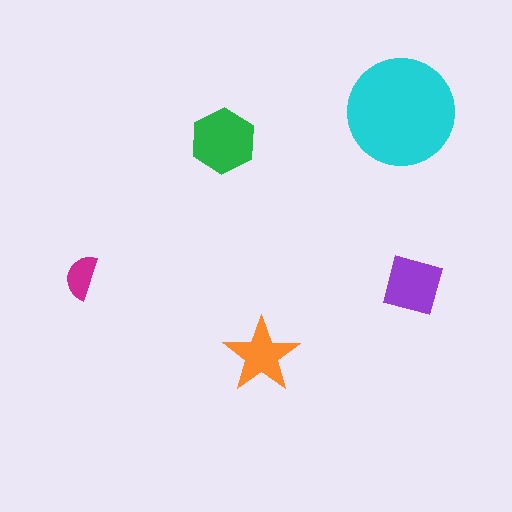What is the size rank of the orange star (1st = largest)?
4th.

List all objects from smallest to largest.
The magenta semicircle, the orange star, the purple square, the green hexagon, the cyan circle.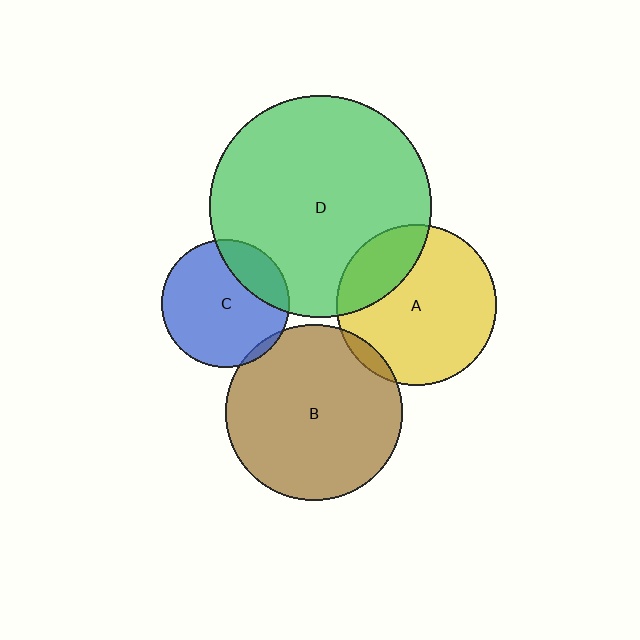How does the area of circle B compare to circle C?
Approximately 1.9 times.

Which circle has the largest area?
Circle D (green).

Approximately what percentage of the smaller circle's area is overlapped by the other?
Approximately 20%.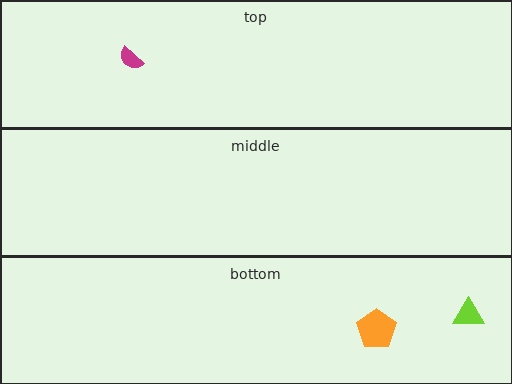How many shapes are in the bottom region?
2.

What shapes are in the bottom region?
The lime triangle, the orange pentagon.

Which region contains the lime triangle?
The bottom region.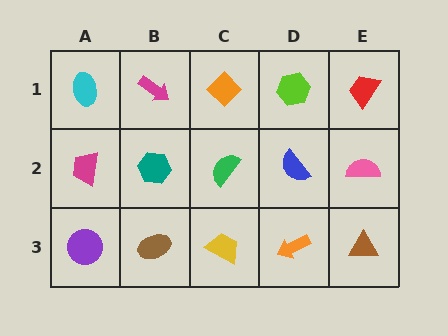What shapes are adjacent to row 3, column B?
A teal hexagon (row 2, column B), a purple circle (row 3, column A), a yellow trapezoid (row 3, column C).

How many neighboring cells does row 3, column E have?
2.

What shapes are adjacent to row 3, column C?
A green semicircle (row 2, column C), a brown ellipse (row 3, column B), an orange arrow (row 3, column D).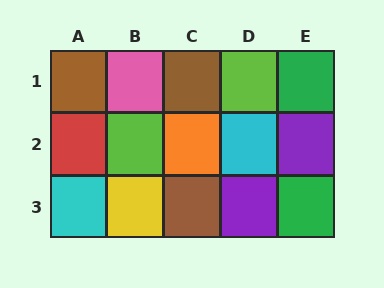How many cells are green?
2 cells are green.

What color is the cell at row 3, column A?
Cyan.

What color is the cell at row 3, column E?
Green.